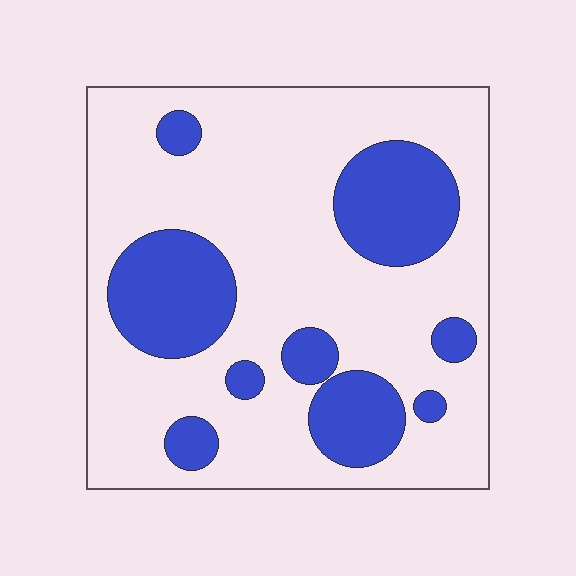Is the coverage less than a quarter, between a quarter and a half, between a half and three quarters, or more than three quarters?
Between a quarter and a half.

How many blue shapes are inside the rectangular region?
9.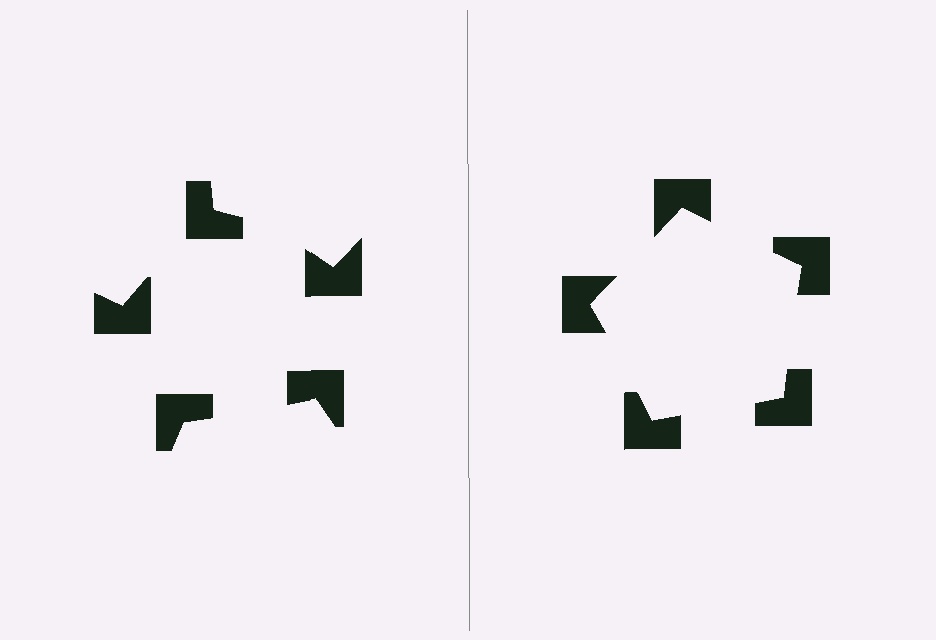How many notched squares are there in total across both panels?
10 — 5 on each side.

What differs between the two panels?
The notched squares are positioned identically on both sides; only the wedge orientations differ. On the right they align to a pentagon; on the left they are misaligned.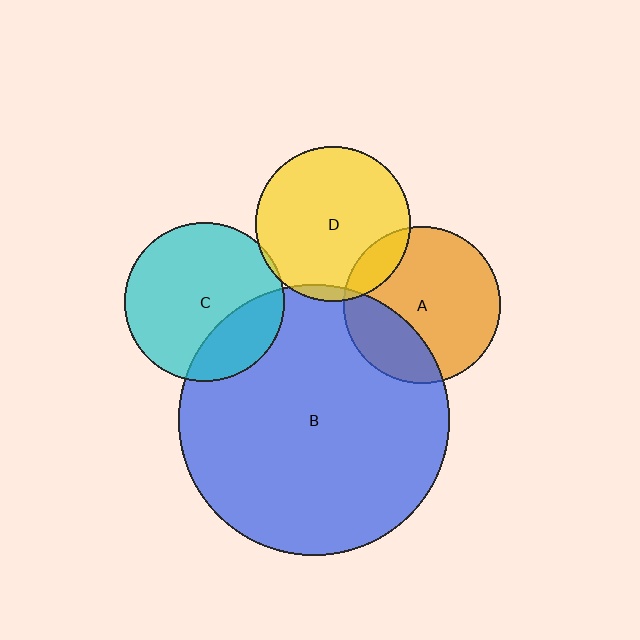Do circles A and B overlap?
Yes.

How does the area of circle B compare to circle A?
Approximately 3.0 times.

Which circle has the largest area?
Circle B (blue).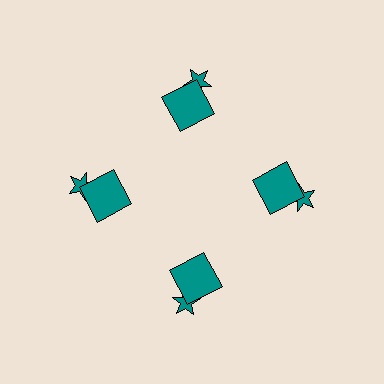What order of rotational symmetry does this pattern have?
This pattern has 4-fold rotational symmetry.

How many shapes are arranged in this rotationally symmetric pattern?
There are 8 shapes, arranged in 4 groups of 2.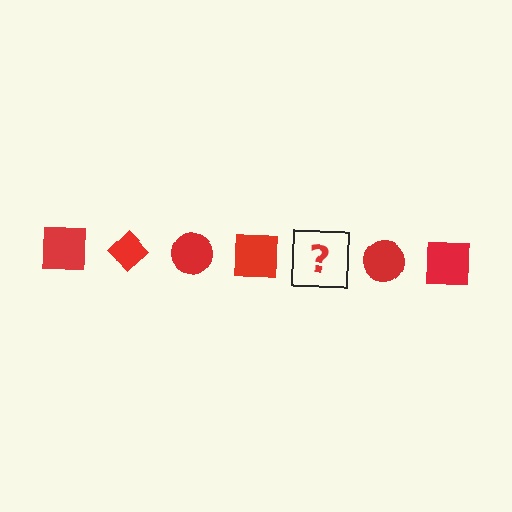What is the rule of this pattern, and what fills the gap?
The rule is that the pattern cycles through square, diamond, circle shapes in red. The gap should be filled with a red diamond.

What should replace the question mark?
The question mark should be replaced with a red diamond.